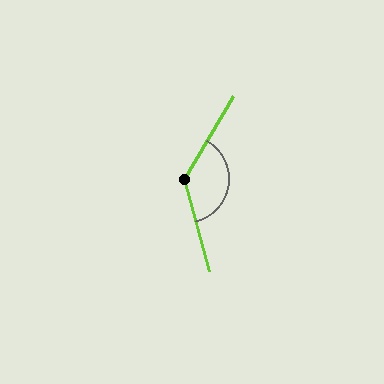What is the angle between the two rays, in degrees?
Approximately 134 degrees.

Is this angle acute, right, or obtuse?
It is obtuse.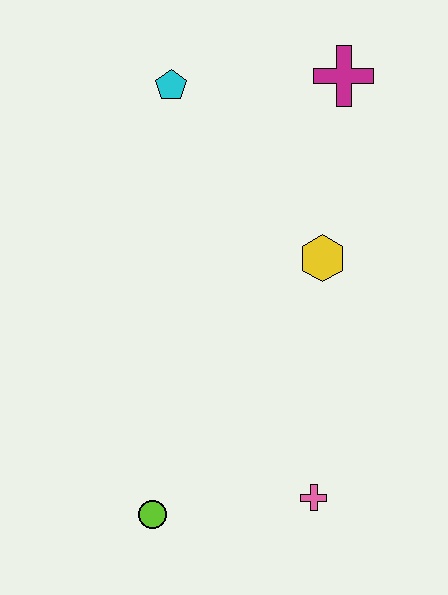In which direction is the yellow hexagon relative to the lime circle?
The yellow hexagon is above the lime circle.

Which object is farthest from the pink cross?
The cyan pentagon is farthest from the pink cross.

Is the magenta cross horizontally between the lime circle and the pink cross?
No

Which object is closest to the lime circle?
The pink cross is closest to the lime circle.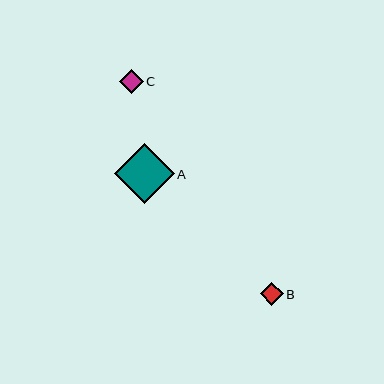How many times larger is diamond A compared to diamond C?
Diamond A is approximately 2.5 times the size of diamond C.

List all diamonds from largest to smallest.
From largest to smallest: A, C, B.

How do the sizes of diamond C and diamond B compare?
Diamond C and diamond B are approximately the same size.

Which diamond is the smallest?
Diamond B is the smallest with a size of approximately 23 pixels.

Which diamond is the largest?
Diamond A is the largest with a size of approximately 60 pixels.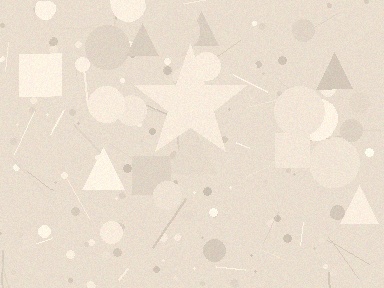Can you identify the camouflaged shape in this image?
The camouflaged shape is a star.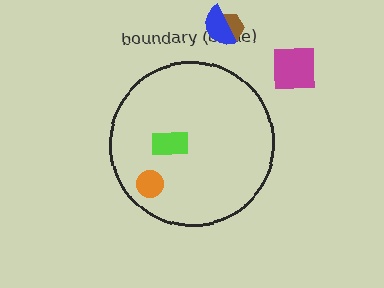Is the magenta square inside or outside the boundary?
Outside.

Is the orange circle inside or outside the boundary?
Inside.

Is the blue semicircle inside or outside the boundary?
Outside.